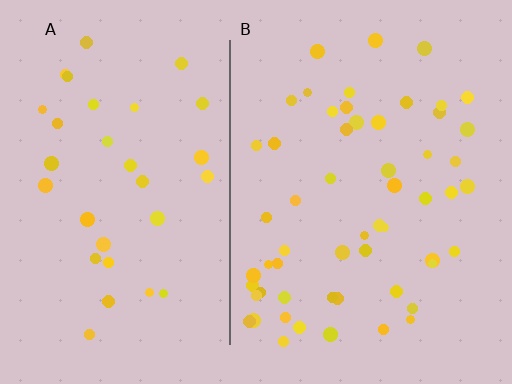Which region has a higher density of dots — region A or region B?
B (the right).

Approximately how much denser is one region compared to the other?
Approximately 1.7× — region B over region A.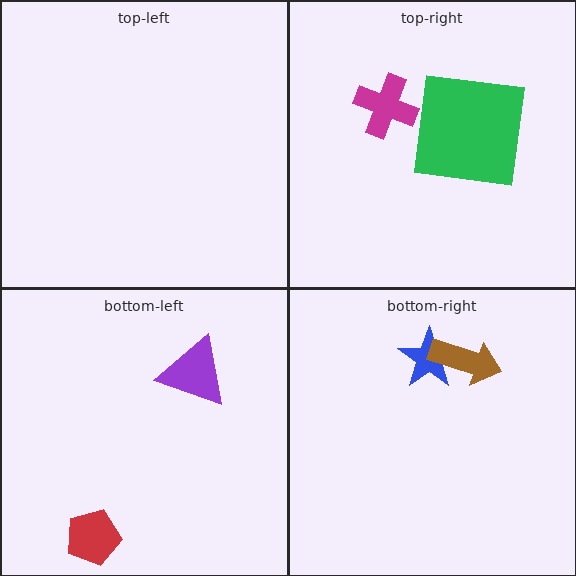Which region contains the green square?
The top-right region.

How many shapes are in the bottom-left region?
2.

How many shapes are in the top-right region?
2.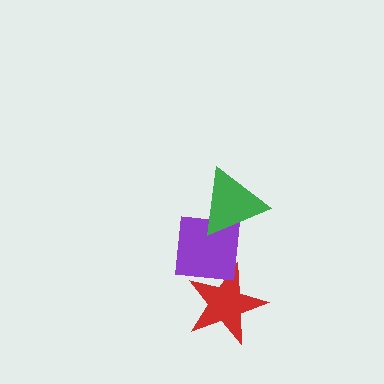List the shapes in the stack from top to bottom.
From top to bottom: the green triangle, the purple square, the red star.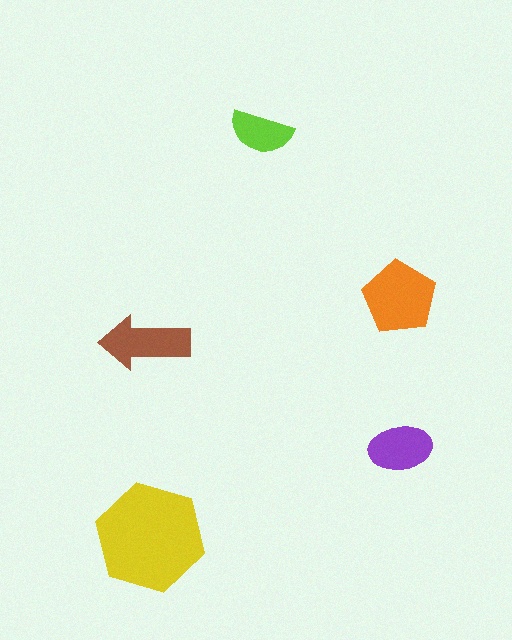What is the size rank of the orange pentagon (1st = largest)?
2nd.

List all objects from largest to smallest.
The yellow hexagon, the orange pentagon, the brown arrow, the purple ellipse, the lime semicircle.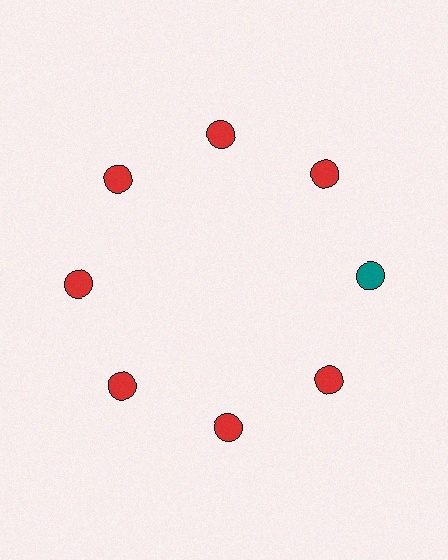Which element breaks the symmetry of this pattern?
The teal circle at roughly the 3 o'clock position breaks the symmetry. All other shapes are red circles.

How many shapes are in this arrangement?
There are 8 shapes arranged in a ring pattern.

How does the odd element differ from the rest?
It has a different color: teal instead of red.